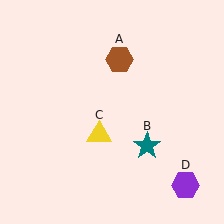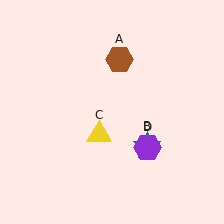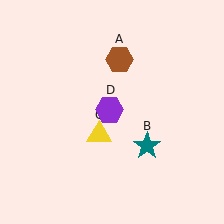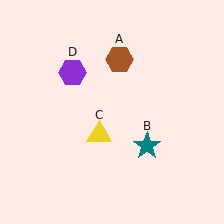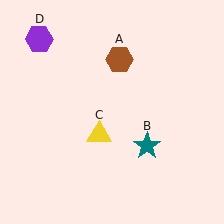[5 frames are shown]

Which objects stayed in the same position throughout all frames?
Brown hexagon (object A) and teal star (object B) and yellow triangle (object C) remained stationary.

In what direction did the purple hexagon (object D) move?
The purple hexagon (object D) moved up and to the left.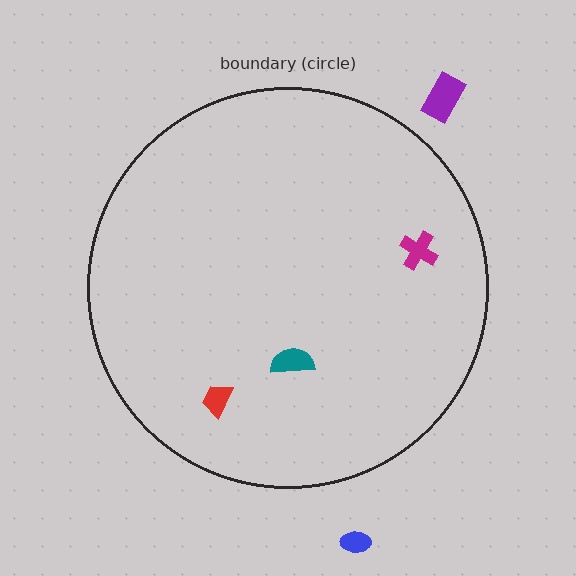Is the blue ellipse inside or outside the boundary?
Outside.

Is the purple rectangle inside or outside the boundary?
Outside.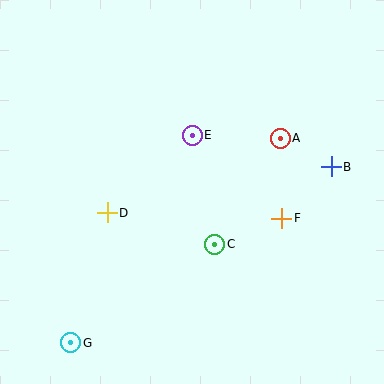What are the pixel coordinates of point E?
Point E is at (192, 135).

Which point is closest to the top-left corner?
Point E is closest to the top-left corner.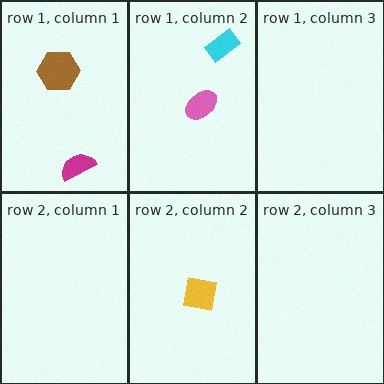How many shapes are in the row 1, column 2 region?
2.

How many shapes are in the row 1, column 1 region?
2.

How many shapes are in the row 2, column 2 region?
1.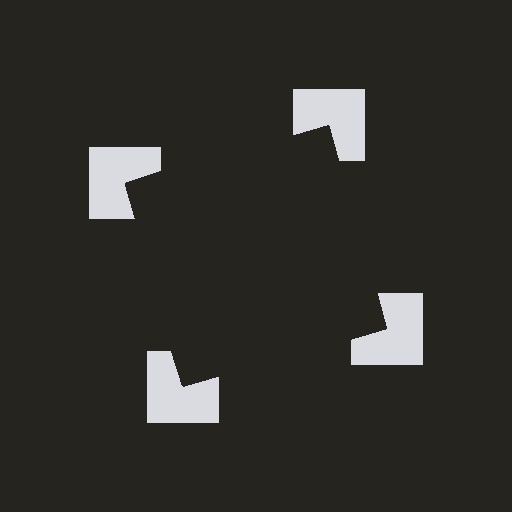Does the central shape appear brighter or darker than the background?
It typically appears slightly darker than the background, even though no actual brightness change is drawn.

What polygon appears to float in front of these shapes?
An illusory square — its edges are inferred from the aligned wedge cuts in the notched squares, not physically drawn.